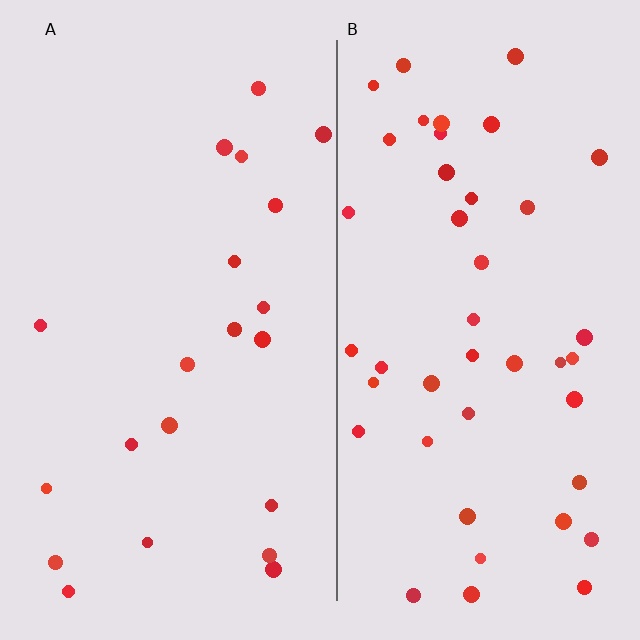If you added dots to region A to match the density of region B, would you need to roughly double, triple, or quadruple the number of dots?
Approximately double.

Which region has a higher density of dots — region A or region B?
B (the right).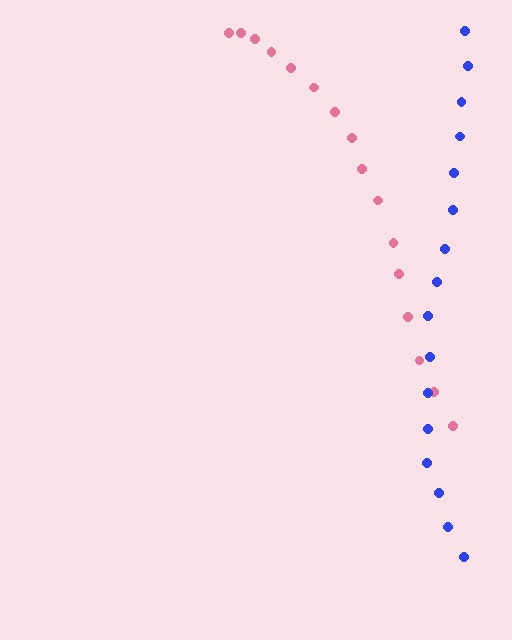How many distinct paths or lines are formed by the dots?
There are 2 distinct paths.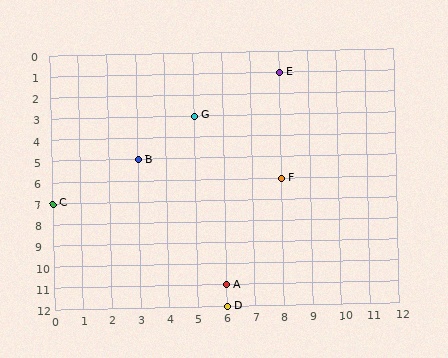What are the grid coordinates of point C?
Point C is at grid coordinates (0, 7).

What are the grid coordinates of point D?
Point D is at grid coordinates (6, 12).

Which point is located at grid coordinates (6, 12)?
Point D is at (6, 12).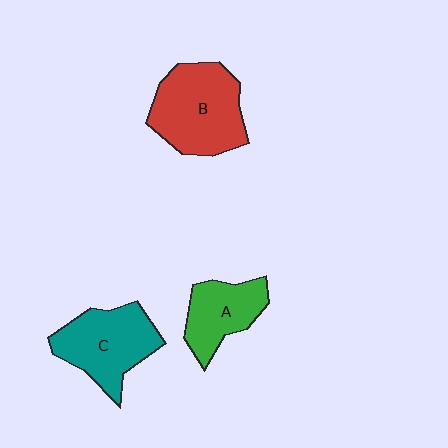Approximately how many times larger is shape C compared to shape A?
Approximately 1.4 times.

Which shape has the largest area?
Shape B (red).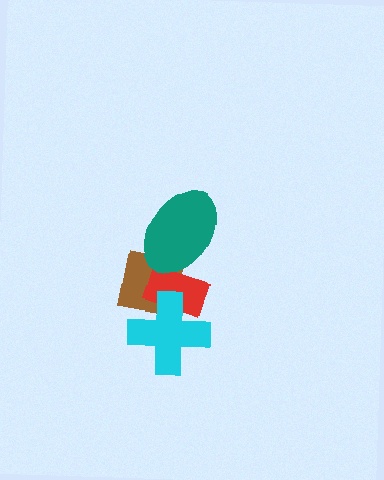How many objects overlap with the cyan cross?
2 objects overlap with the cyan cross.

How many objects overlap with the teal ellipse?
2 objects overlap with the teal ellipse.